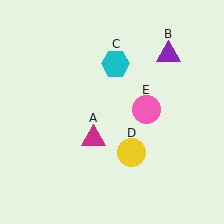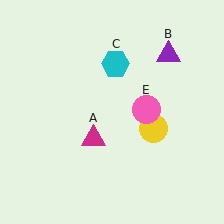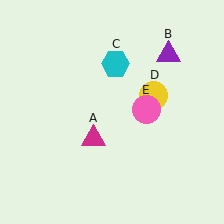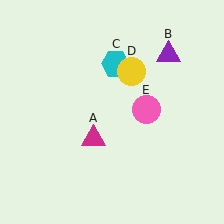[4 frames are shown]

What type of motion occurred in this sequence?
The yellow circle (object D) rotated counterclockwise around the center of the scene.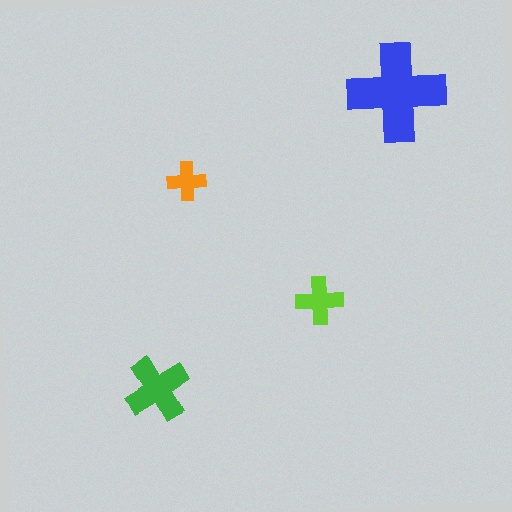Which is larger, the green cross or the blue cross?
The blue one.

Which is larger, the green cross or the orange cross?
The green one.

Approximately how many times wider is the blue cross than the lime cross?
About 2 times wider.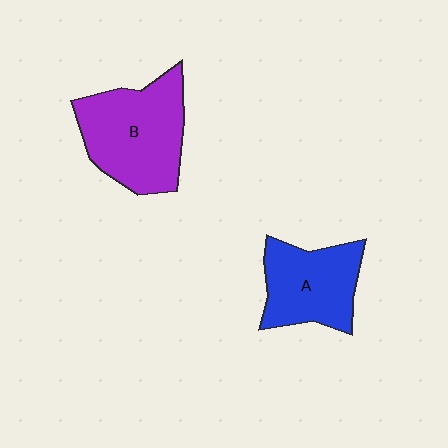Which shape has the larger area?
Shape B (purple).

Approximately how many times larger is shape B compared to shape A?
Approximately 1.3 times.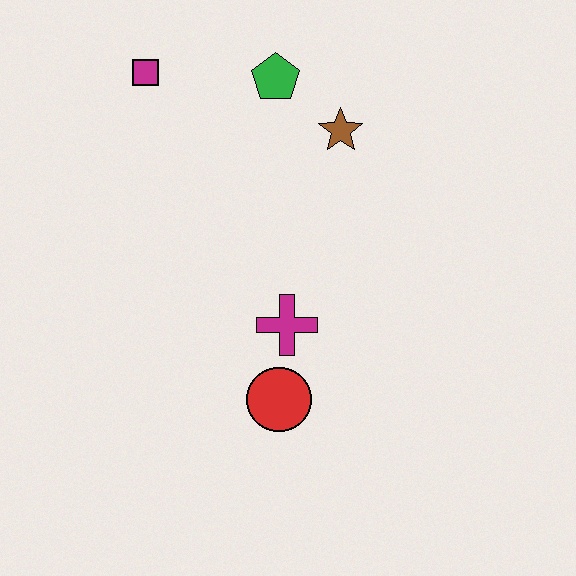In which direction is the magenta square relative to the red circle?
The magenta square is above the red circle.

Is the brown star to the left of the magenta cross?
No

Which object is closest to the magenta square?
The green pentagon is closest to the magenta square.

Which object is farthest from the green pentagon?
The red circle is farthest from the green pentagon.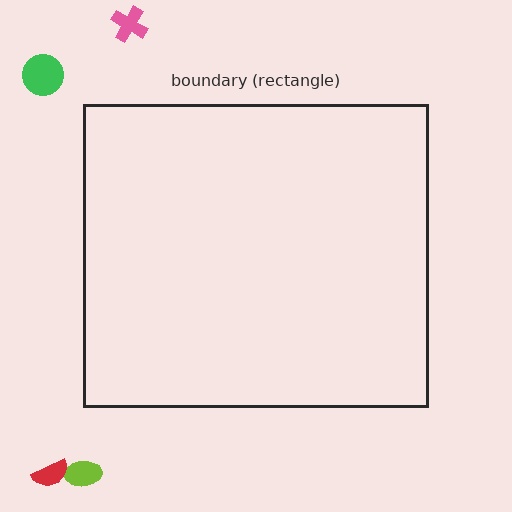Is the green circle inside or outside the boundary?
Outside.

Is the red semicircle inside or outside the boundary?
Outside.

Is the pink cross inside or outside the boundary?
Outside.